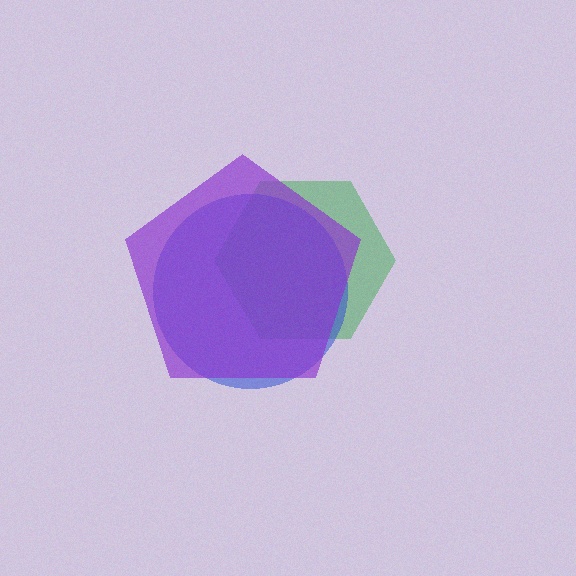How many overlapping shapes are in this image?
There are 3 overlapping shapes in the image.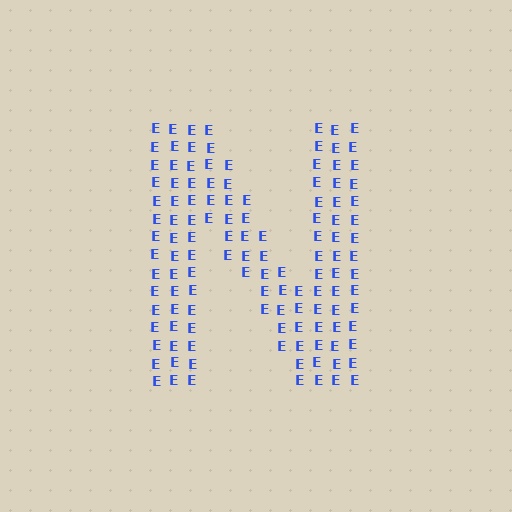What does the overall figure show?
The overall figure shows the letter N.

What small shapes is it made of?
It is made of small letter E's.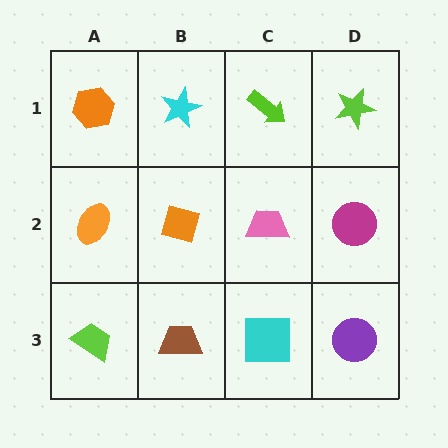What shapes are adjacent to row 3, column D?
A magenta circle (row 2, column D), a cyan square (row 3, column C).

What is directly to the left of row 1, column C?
A cyan star.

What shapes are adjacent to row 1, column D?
A magenta circle (row 2, column D), a lime arrow (row 1, column C).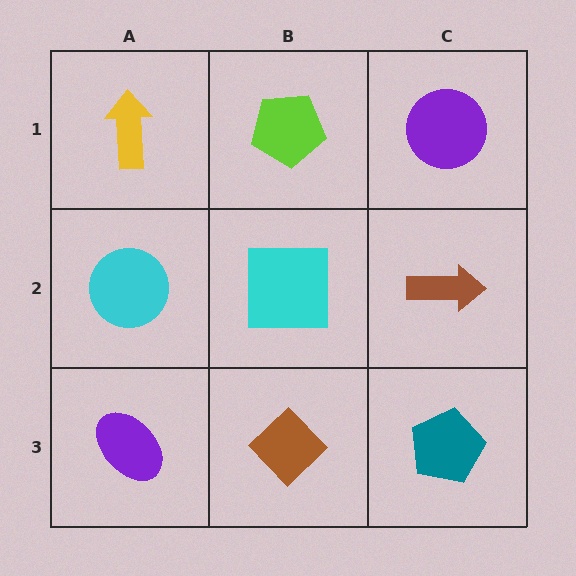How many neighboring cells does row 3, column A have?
2.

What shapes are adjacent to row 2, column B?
A lime pentagon (row 1, column B), a brown diamond (row 3, column B), a cyan circle (row 2, column A), a brown arrow (row 2, column C).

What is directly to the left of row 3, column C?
A brown diamond.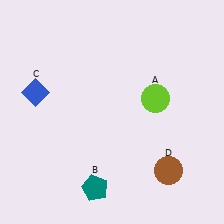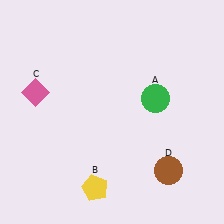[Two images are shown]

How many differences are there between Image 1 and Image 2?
There are 3 differences between the two images.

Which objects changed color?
A changed from lime to green. B changed from teal to yellow. C changed from blue to pink.